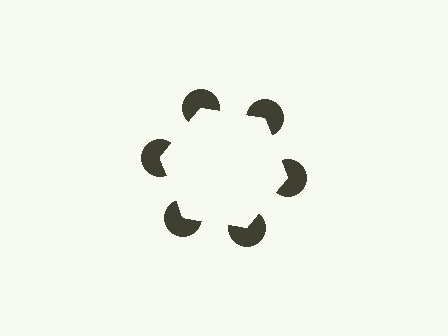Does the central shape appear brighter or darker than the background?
It typically appears slightly brighter than the background, even though no actual brightness change is drawn.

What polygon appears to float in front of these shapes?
An illusory hexagon — its edges are inferred from the aligned wedge cuts in the pac-man discs, not physically drawn.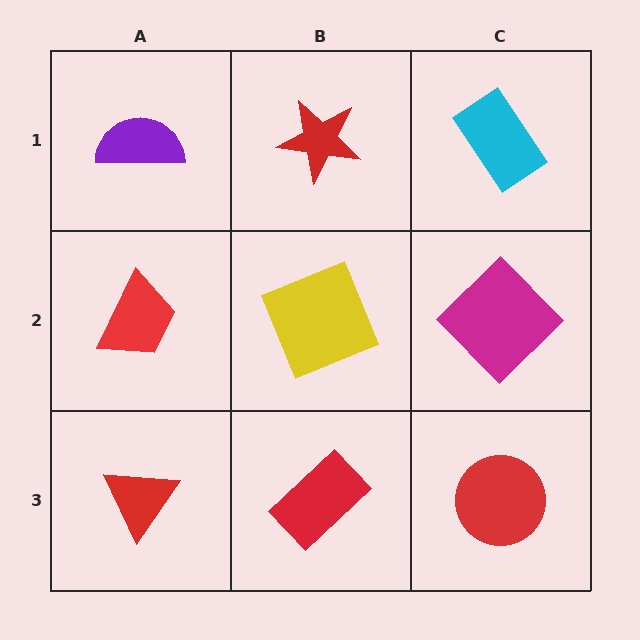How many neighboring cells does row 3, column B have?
3.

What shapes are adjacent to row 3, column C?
A magenta diamond (row 2, column C), a red rectangle (row 3, column B).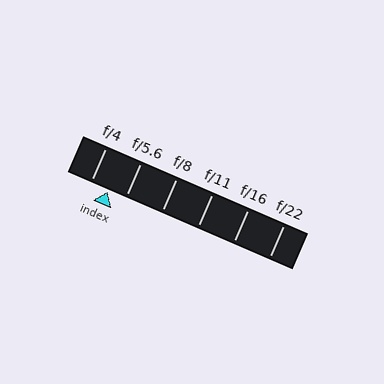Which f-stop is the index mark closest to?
The index mark is closest to f/4.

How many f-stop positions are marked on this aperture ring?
There are 6 f-stop positions marked.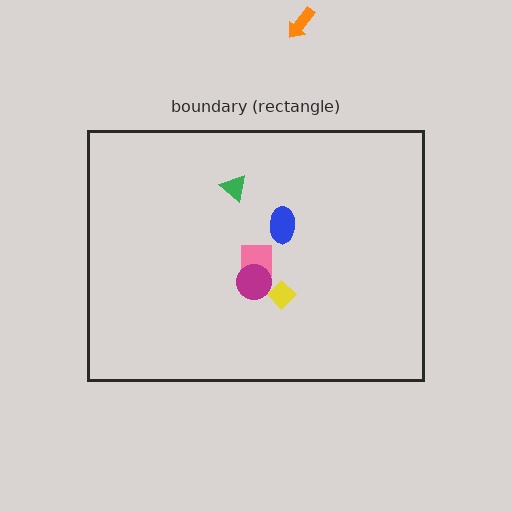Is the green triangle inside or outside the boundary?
Inside.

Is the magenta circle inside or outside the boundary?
Inside.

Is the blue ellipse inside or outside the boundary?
Inside.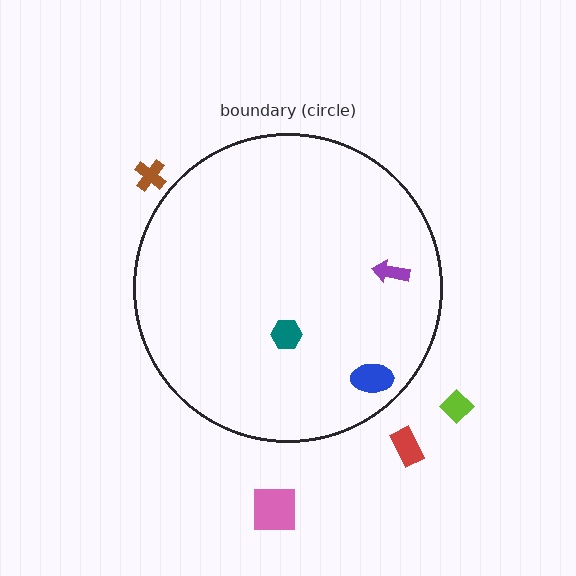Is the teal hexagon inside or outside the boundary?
Inside.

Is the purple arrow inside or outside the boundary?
Inside.